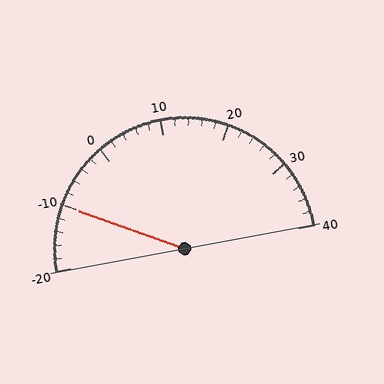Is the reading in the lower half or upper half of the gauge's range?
The reading is in the lower half of the range (-20 to 40).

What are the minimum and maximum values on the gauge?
The gauge ranges from -20 to 40.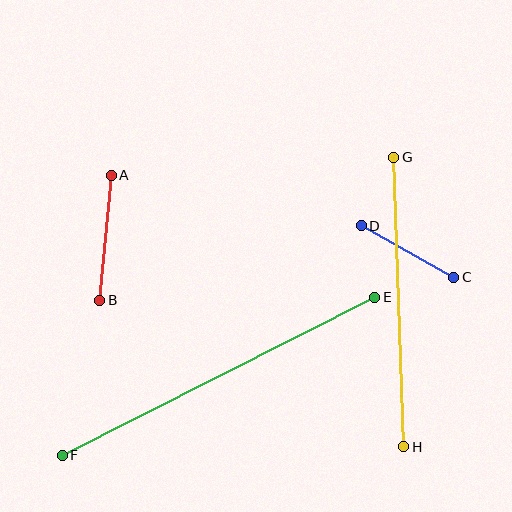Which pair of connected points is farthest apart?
Points E and F are farthest apart.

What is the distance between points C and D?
The distance is approximately 106 pixels.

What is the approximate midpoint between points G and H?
The midpoint is at approximately (399, 302) pixels.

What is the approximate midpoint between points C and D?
The midpoint is at approximately (408, 252) pixels.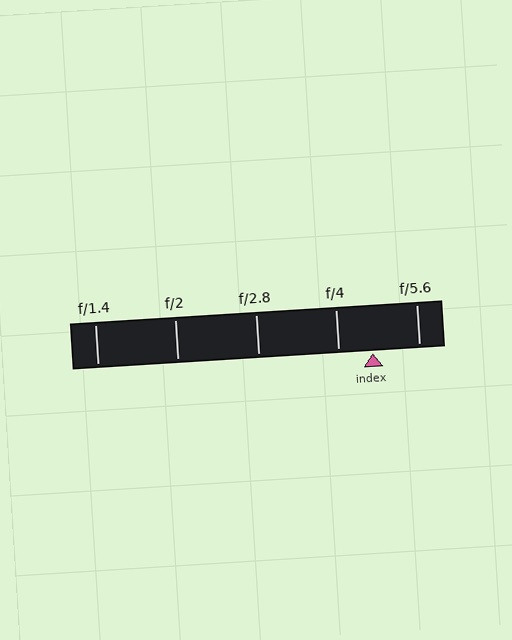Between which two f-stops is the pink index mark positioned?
The index mark is between f/4 and f/5.6.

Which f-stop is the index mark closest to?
The index mark is closest to f/4.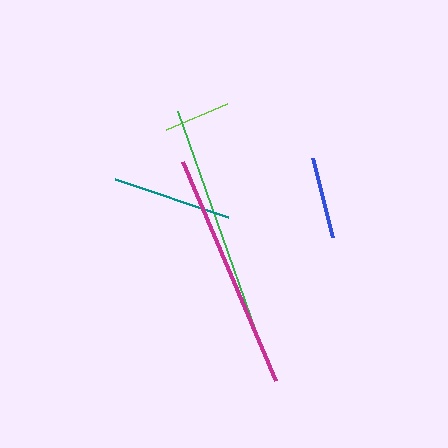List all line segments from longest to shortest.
From longest to shortest: magenta, green, teal, blue, lime.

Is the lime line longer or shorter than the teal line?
The teal line is longer than the lime line.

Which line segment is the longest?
The magenta line is the longest at approximately 239 pixels.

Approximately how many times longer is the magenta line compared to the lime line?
The magenta line is approximately 3.6 times the length of the lime line.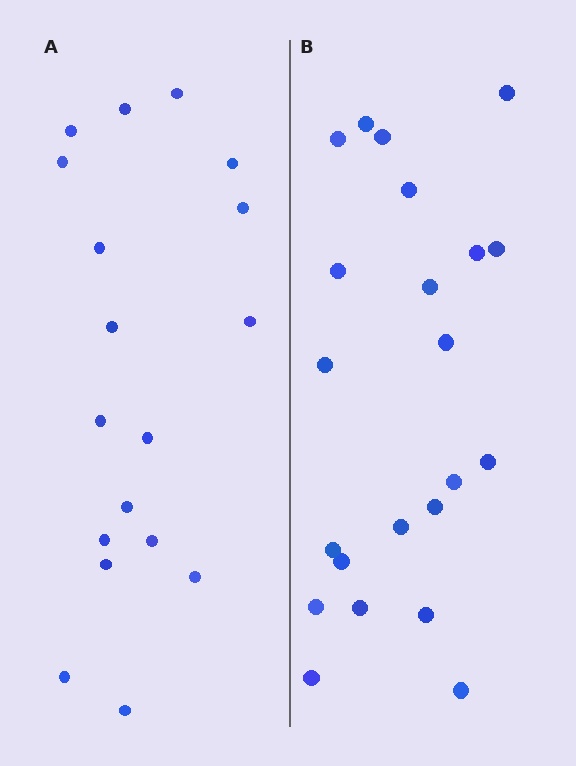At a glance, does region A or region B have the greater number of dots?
Region B (the right region) has more dots.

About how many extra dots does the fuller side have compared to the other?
Region B has about 4 more dots than region A.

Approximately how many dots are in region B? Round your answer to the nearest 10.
About 20 dots. (The exact count is 22, which rounds to 20.)